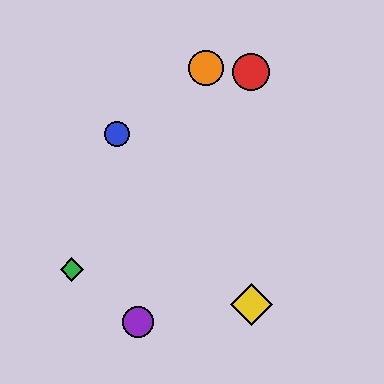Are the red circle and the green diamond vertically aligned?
No, the red circle is at x≈251 and the green diamond is at x≈72.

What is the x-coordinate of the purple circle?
The purple circle is at x≈138.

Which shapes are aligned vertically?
The red circle, the yellow diamond are aligned vertically.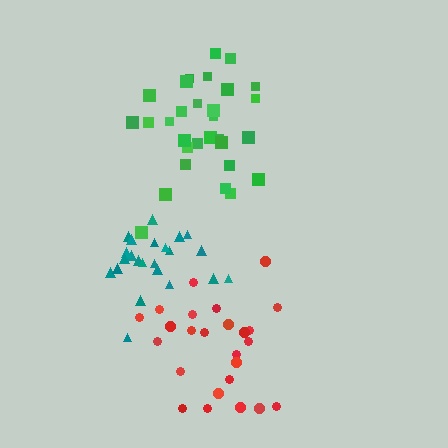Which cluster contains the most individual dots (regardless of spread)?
Green (31).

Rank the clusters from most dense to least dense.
teal, green, red.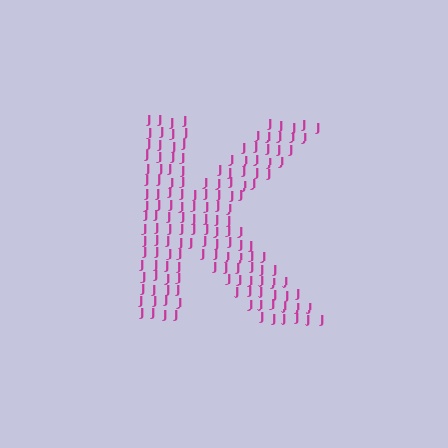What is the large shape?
The large shape is the letter K.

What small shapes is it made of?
It is made of small letter J's.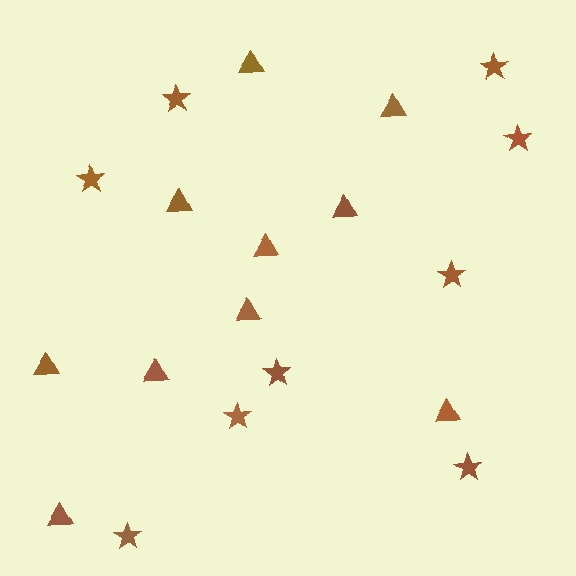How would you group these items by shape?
There are 2 groups: one group of triangles (10) and one group of stars (9).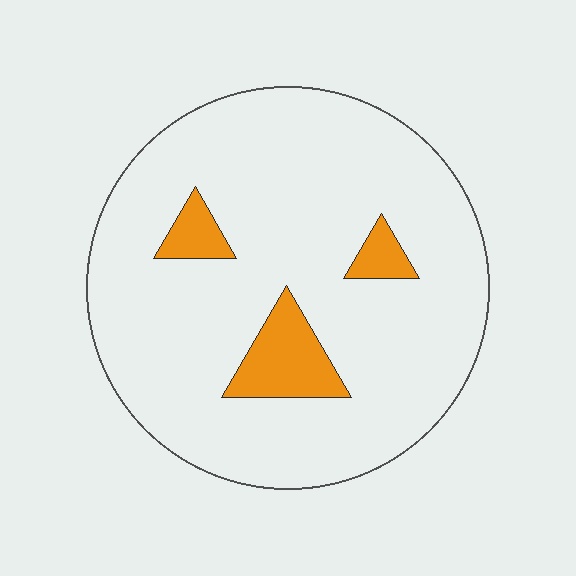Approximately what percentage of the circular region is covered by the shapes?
Approximately 10%.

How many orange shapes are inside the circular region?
3.